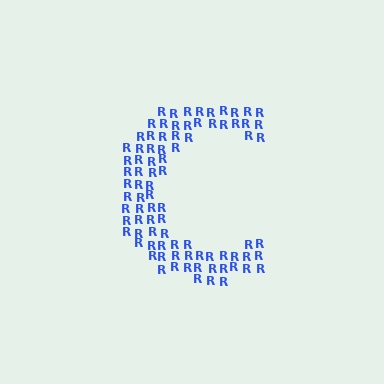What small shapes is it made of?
It is made of small letter R's.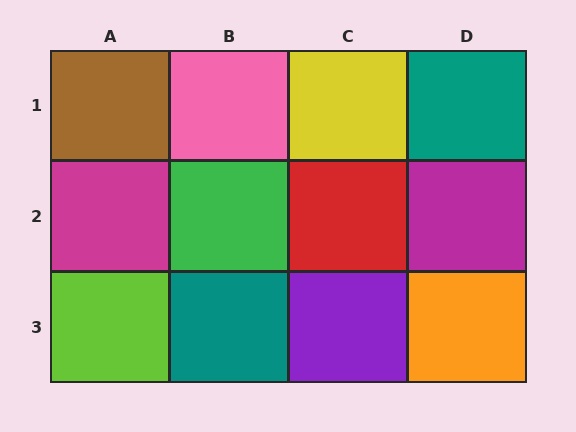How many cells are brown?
1 cell is brown.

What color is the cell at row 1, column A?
Brown.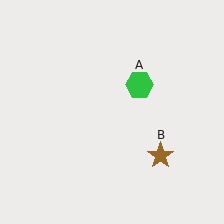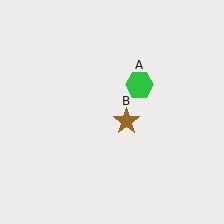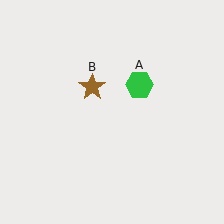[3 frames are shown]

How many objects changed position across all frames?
1 object changed position: brown star (object B).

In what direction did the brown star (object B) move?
The brown star (object B) moved up and to the left.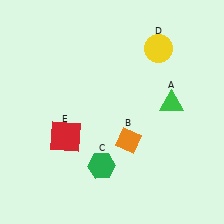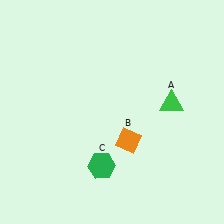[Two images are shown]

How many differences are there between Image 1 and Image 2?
There are 2 differences between the two images.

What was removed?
The yellow circle (D), the red square (E) were removed in Image 2.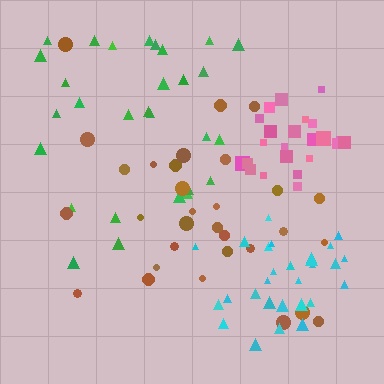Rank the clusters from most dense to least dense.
cyan, pink, brown, green.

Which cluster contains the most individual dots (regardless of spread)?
Brown (32).